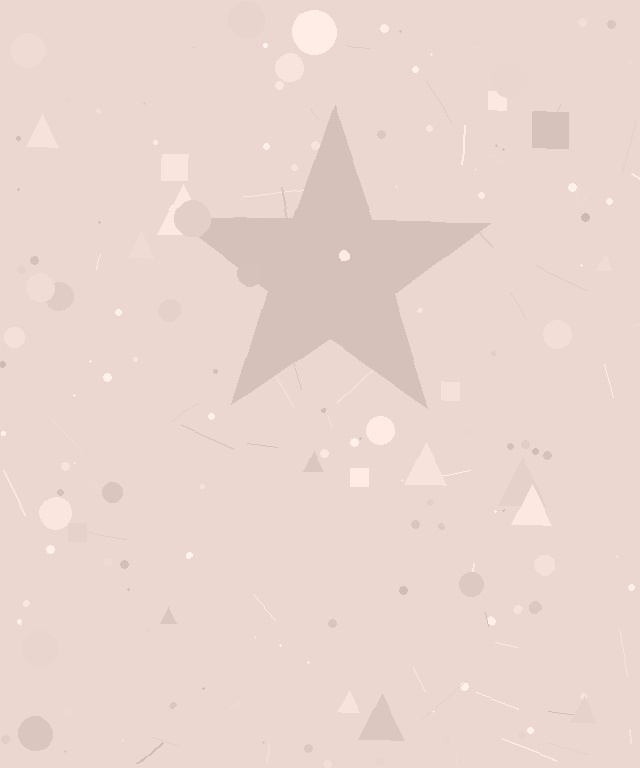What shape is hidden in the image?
A star is hidden in the image.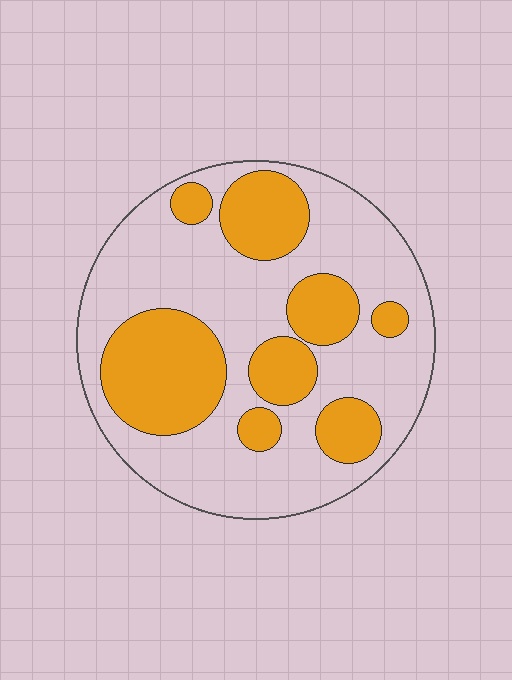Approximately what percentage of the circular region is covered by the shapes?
Approximately 35%.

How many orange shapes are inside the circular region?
8.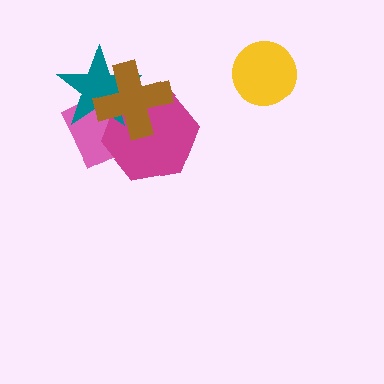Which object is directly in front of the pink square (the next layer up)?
The magenta hexagon is directly in front of the pink square.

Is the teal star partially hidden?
Yes, it is partially covered by another shape.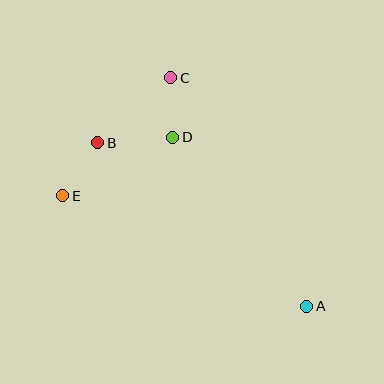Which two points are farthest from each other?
Points A and E are farthest from each other.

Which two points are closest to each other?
Points C and D are closest to each other.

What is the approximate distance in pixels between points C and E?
The distance between C and E is approximately 160 pixels.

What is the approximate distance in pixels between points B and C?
The distance between B and C is approximately 98 pixels.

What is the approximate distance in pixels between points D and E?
The distance between D and E is approximately 125 pixels.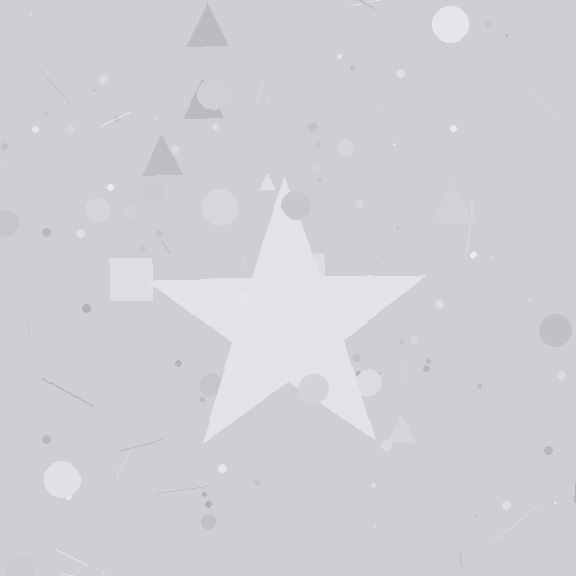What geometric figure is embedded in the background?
A star is embedded in the background.